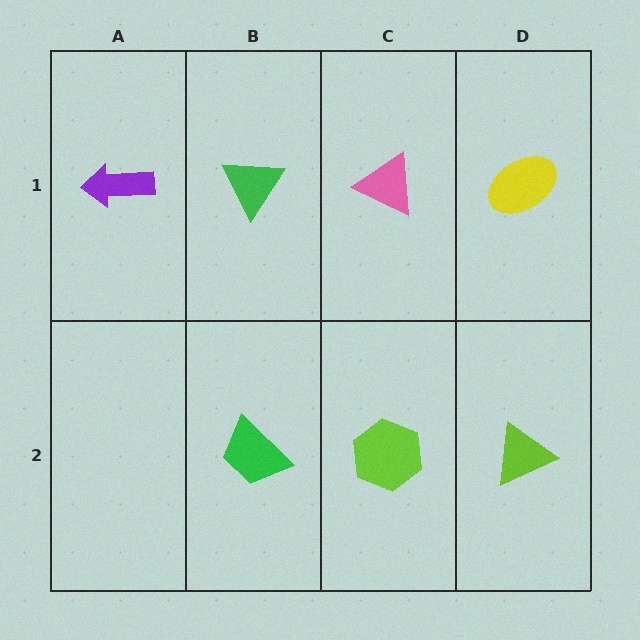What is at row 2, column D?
A lime triangle.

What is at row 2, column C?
A lime hexagon.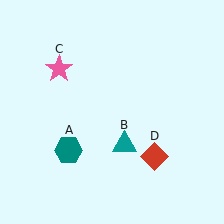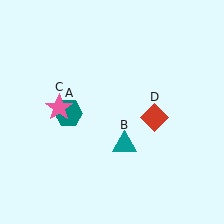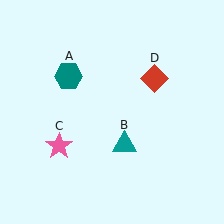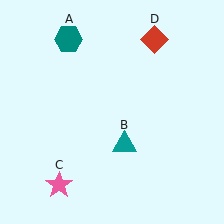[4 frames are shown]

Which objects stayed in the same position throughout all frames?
Teal triangle (object B) remained stationary.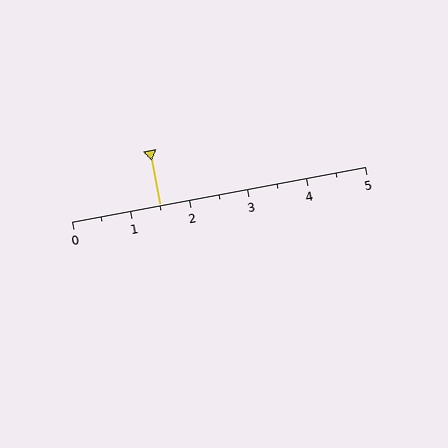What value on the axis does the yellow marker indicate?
The marker indicates approximately 1.5.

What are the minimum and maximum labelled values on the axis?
The axis runs from 0 to 5.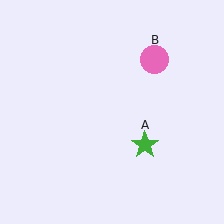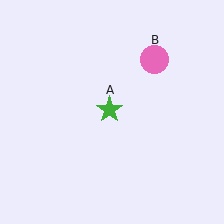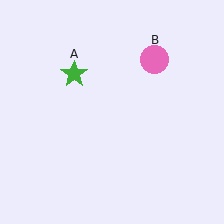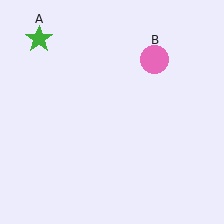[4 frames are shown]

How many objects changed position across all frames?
1 object changed position: green star (object A).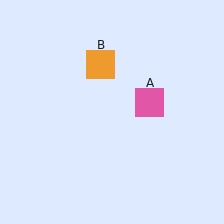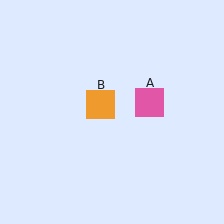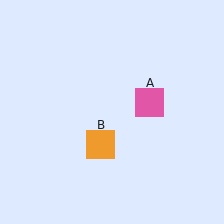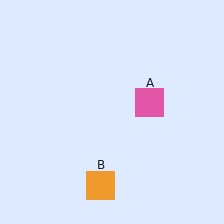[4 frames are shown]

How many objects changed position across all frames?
1 object changed position: orange square (object B).